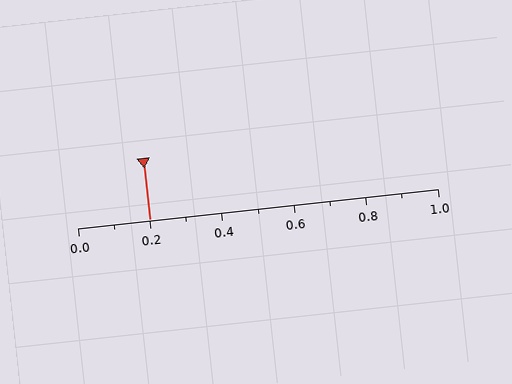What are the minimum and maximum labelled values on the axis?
The axis runs from 0.0 to 1.0.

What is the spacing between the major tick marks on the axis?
The major ticks are spaced 0.2 apart.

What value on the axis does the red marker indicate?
The marker indicates approximately 0.2.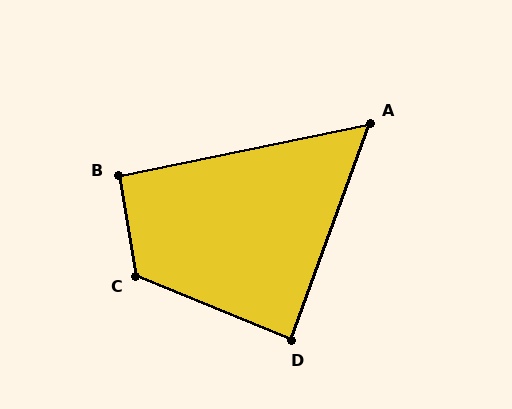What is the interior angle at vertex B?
Approximately 92 degrees (approximately right).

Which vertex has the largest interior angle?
C, at approximately 122 degrees.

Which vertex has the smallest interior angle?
A, at approximately 58 degrees.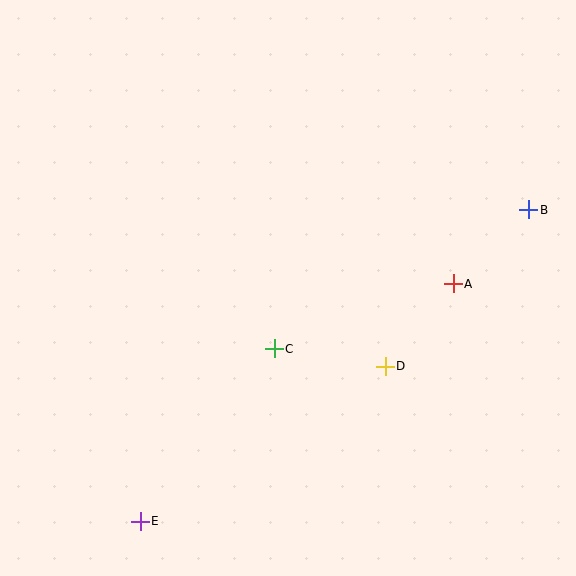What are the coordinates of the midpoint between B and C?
The midpoint between B and C is at (402, 279).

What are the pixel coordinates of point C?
Point C is at (274, 349).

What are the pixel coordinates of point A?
Point A is at (453, 284).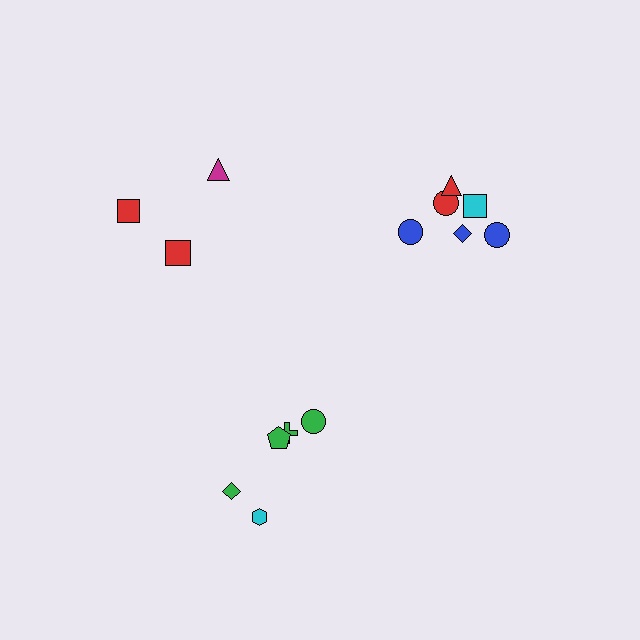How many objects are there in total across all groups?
There are 14 objects.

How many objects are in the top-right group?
There are 6 objects.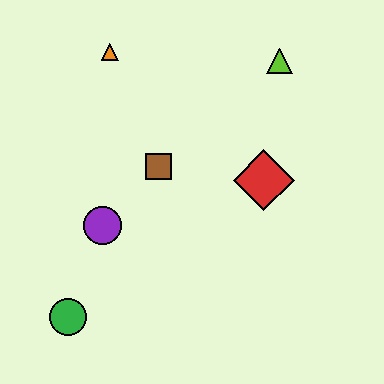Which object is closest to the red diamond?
The brown square is closest to the red diamond.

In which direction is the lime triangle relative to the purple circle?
The lime triangle is to the right of the purple circle.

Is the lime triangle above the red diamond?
Yes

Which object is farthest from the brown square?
The green circle is farthest from the brown square.